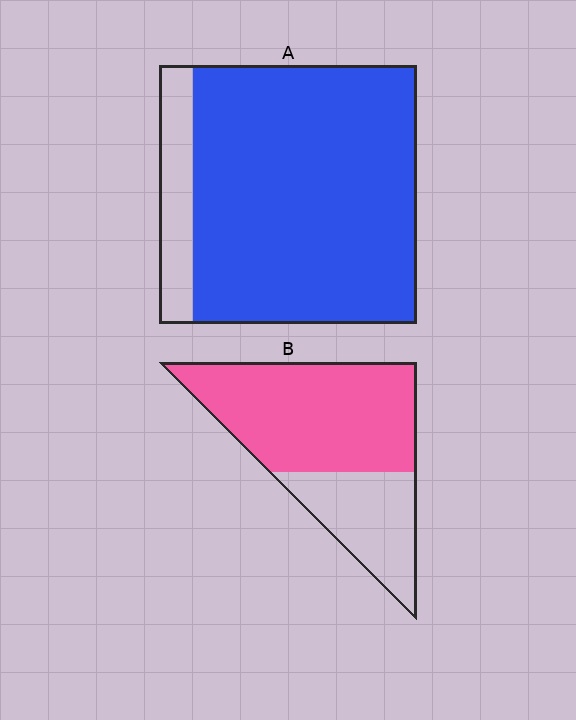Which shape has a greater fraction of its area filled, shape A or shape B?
Shape A.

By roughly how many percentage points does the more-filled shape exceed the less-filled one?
By roughly 20 percentage points (A over B).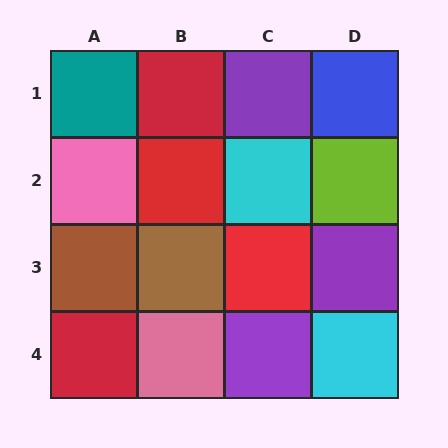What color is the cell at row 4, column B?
Pink.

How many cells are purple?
3 cells are purple.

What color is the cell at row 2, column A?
Pink.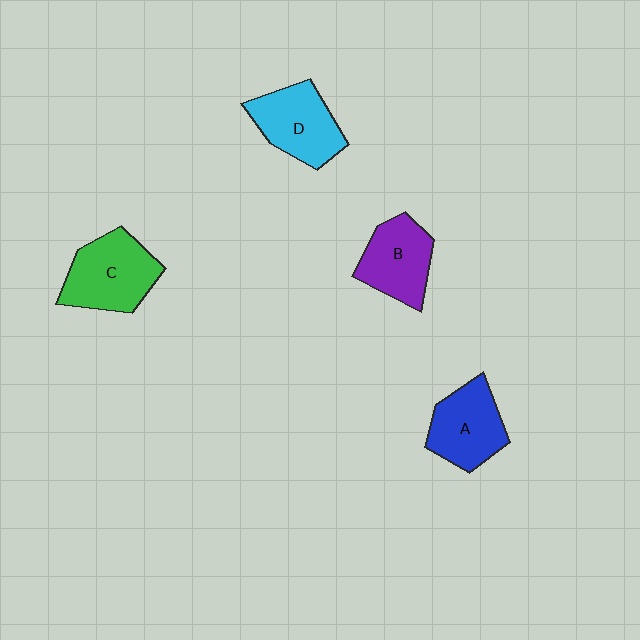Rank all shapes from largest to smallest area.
From largest to smallest: C (green), D (cyan), A (blue), B (purple).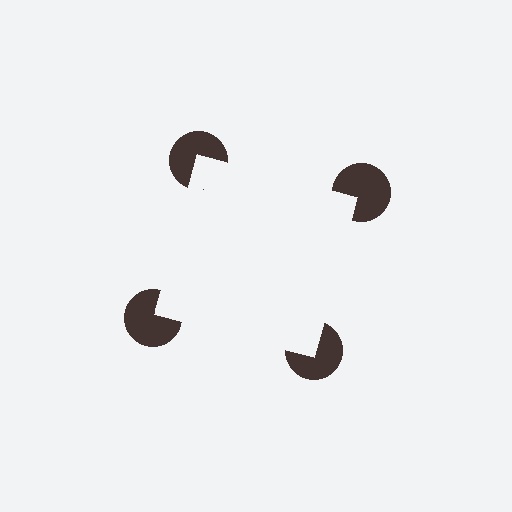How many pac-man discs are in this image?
There are 4 — one at each vertex of the illusory square.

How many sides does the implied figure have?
4 sides.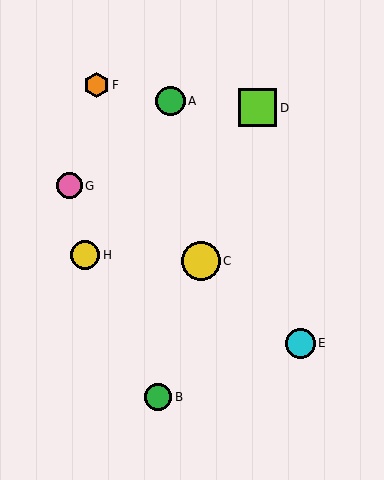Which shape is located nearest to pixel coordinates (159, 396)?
The green circle (labeled B) at (158, 397) is nearest to that location.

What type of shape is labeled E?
Shape E is a cyan circle.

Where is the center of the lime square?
The center of the lime square is at (258, 108).